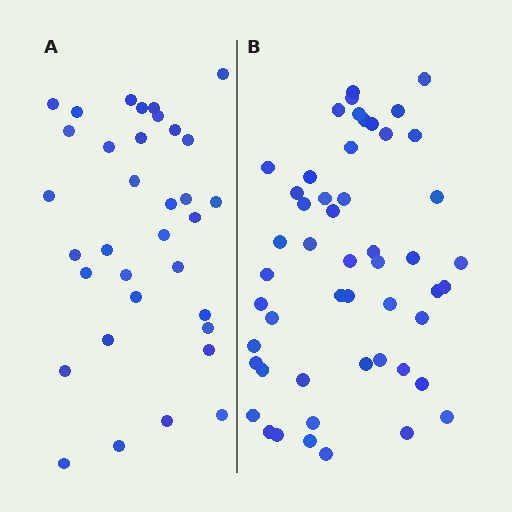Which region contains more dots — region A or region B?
Region B (the right region) has more dots.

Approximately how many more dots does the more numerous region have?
Region B has approximately 15 more dots than region A.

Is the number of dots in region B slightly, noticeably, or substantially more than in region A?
Region B has substantially more. The ratio is roughly 1.5 to 1.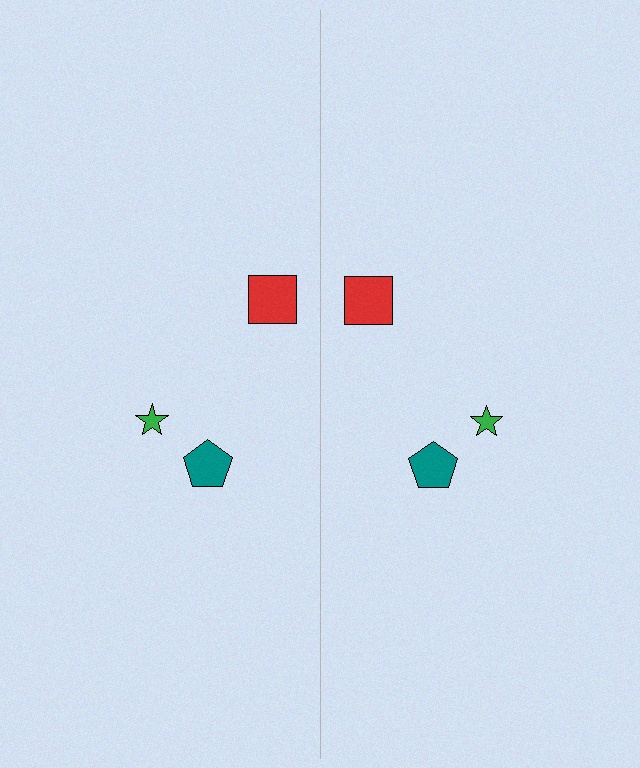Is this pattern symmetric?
Yes, this pattern has bilateral (reflection) symmetry.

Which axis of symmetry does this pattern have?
The pattern has a vertical axis of symmetry running through the center of the image.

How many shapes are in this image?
There are 6 shapes in this image.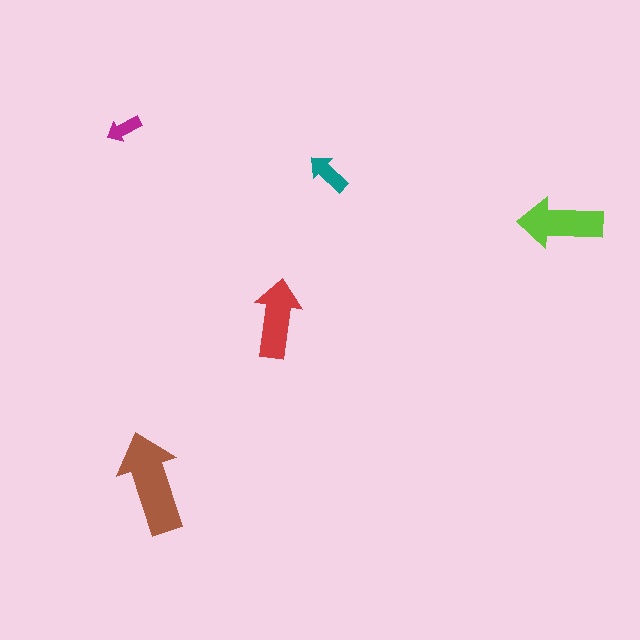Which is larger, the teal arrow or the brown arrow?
The brown one.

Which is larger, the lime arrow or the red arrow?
The lime one.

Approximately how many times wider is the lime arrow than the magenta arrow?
About 2.5 times wider.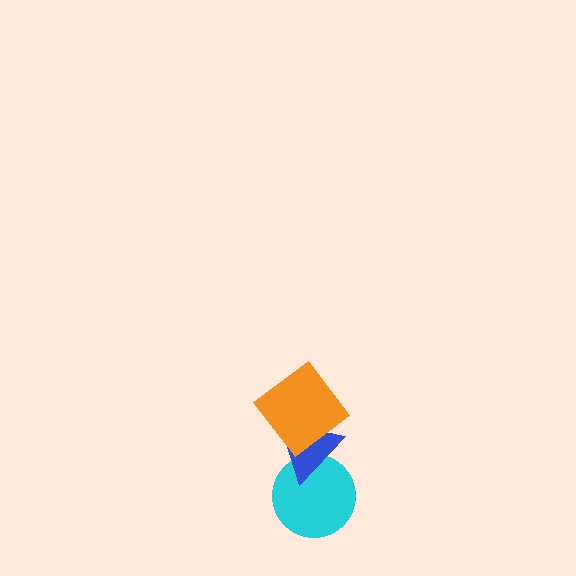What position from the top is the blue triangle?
The blue triangle is 2nd from the top.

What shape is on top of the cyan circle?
The blue triangle is on top of the cyan circle.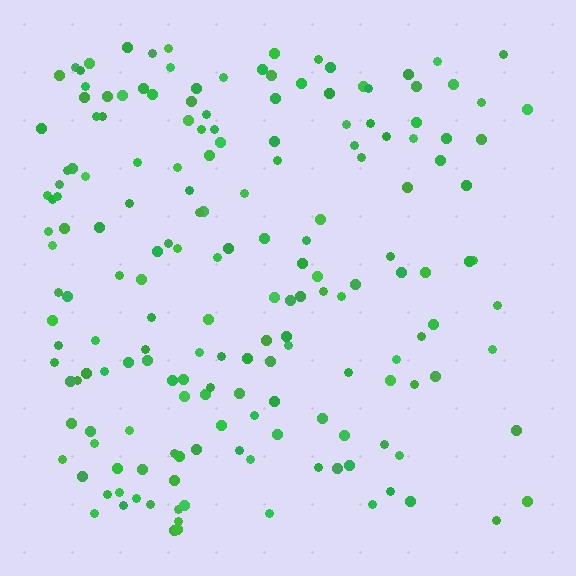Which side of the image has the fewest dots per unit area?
The right.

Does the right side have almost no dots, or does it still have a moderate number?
Still a moderate number, just noticeably fewer than the left.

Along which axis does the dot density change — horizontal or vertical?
Horizontal.